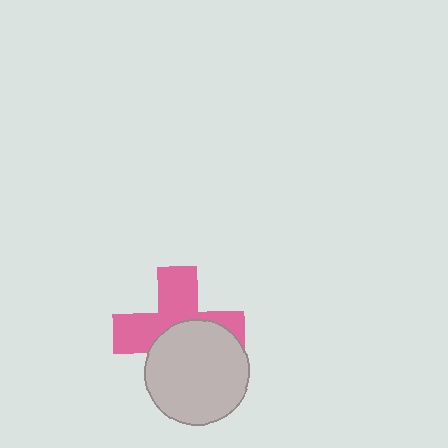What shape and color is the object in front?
The object in front is a light gray circle.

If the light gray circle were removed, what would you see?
You would see the complete pink cross.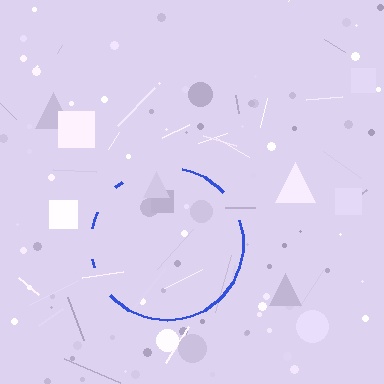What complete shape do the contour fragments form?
The contour fragments form a circle.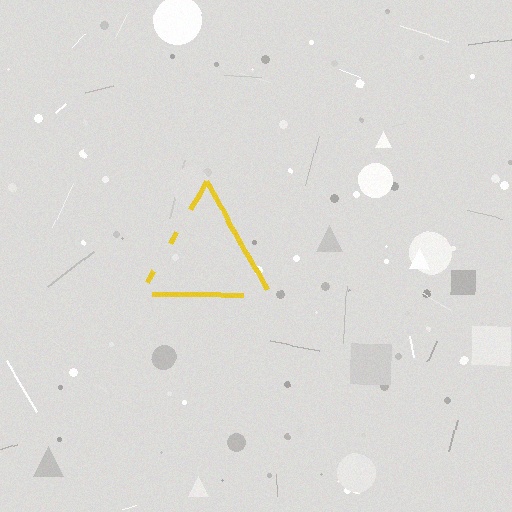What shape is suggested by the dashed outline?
The dashed outline suggests a triangle.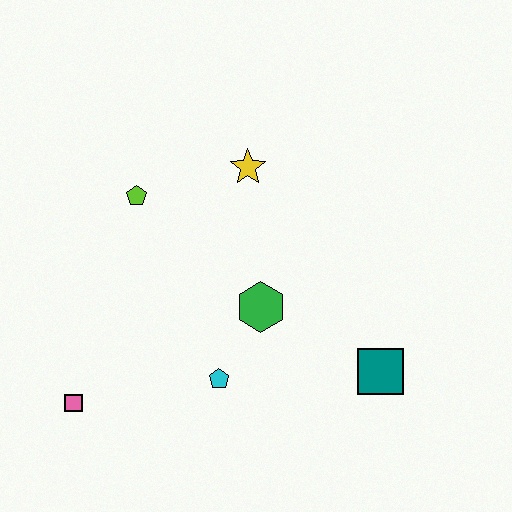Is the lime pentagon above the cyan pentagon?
Yes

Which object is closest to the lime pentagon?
The yellow star is closest to the lime pentagon.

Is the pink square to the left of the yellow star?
Yes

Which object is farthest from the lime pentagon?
The teal square is farthest from the lime pentagon.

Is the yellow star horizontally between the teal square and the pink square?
Yes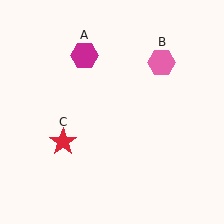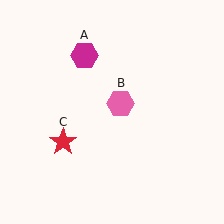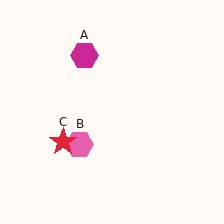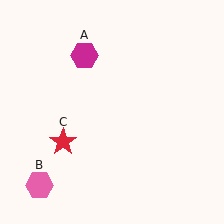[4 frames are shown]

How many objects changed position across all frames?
1 object changed position: pink hexagon (object B).